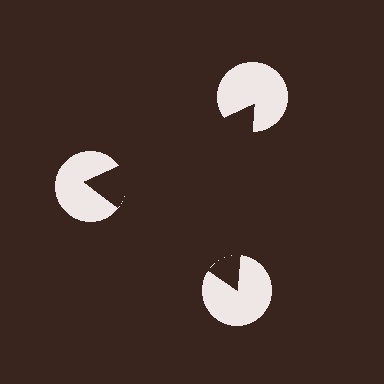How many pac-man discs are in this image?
There are 3 — one at each vertex of the illusory triangle.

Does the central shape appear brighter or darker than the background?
It typically appears slightly darker than the background, even though no actual brightness change is drawn.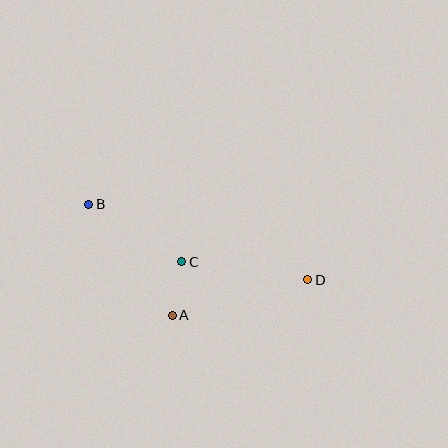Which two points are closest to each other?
Points A and C are closest to each other.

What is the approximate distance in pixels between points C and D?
The distance between C and D is approximately 128 pixels.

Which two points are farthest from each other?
Points B and D are farthest from each other.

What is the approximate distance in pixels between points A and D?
The distance between A and D is approximately 141 pixels.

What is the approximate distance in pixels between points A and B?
The distance between A and B is approximately 138 pixels.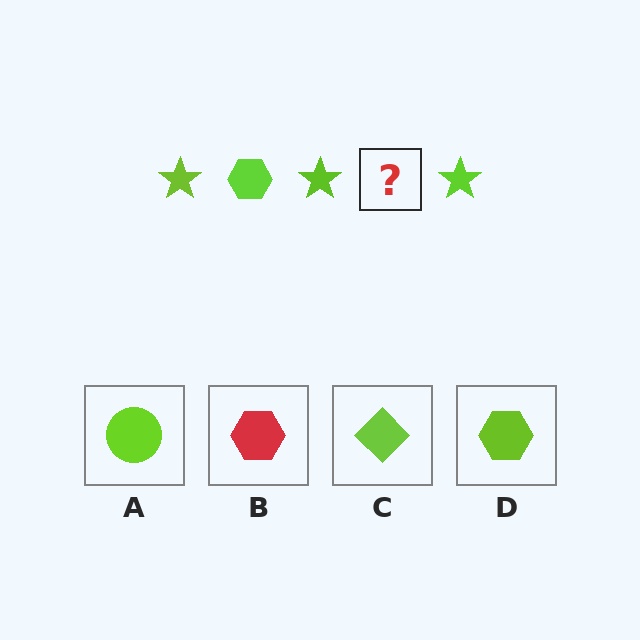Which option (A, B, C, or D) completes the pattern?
D.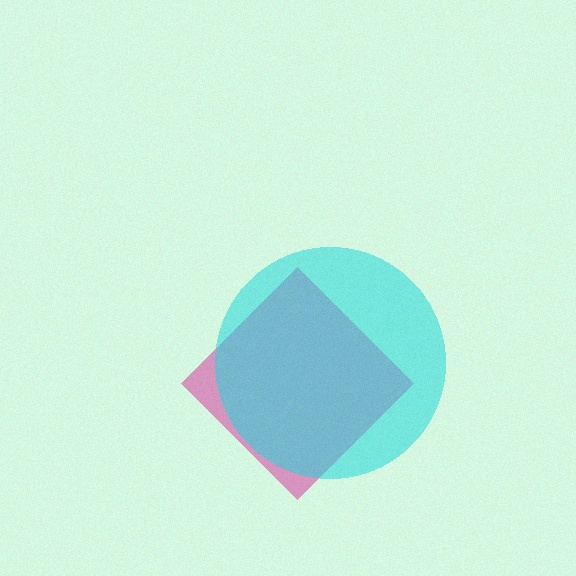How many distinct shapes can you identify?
There are 2 distinct shapes: a pink diamond, a cyan circle.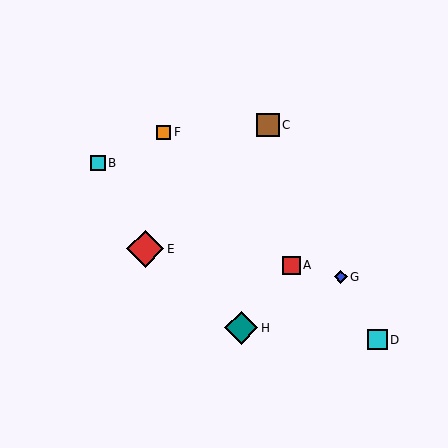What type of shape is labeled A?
Shape A is a red square.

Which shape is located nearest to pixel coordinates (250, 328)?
The teal diamond (labeled H) at (241, 328) is nearest to that location.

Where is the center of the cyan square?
The center of the cyan square is at (377, 340).